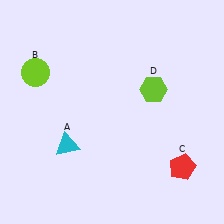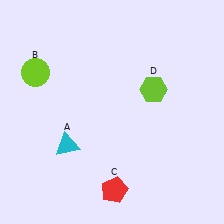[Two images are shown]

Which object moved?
The red pentagon (C) moved left.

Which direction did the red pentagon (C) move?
The red pentagon (C) moved left.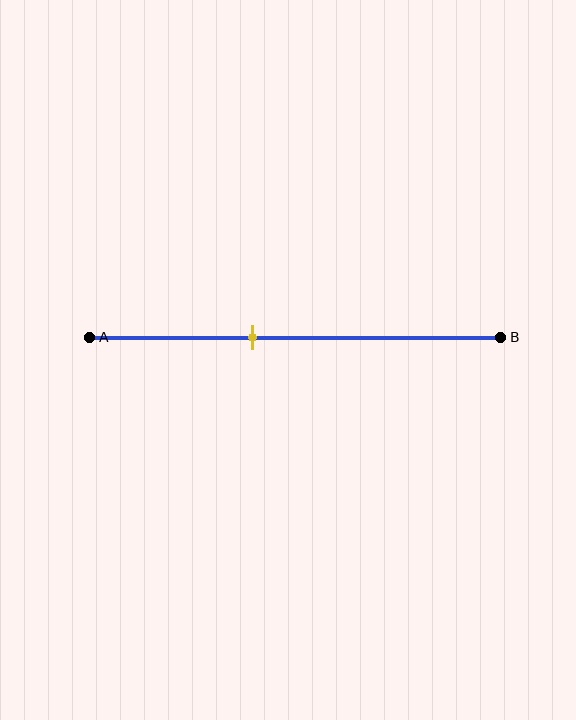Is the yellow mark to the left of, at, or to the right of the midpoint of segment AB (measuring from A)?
The yellow mark is to the left of the midpoint of segment AB.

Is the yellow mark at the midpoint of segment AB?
No, the mark is at about 40% from A, not at the 50% midpoint.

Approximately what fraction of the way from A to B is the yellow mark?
The yellow mark is approximately 40% of the way from A to B.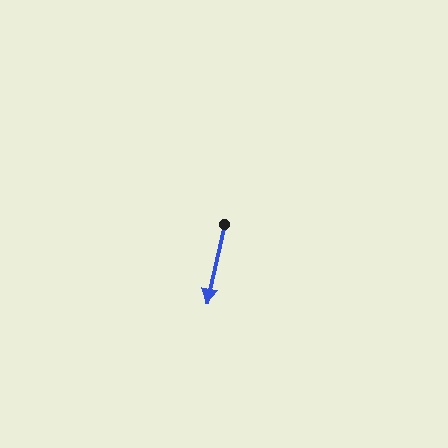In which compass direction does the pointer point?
South.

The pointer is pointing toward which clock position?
Roughly 6 o'clock.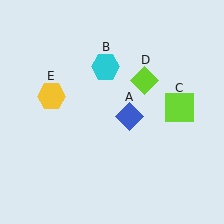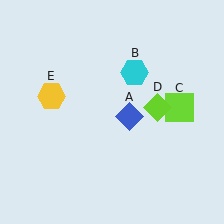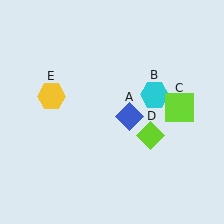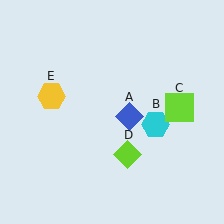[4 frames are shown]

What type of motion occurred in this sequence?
The cyan hexagon (object B), lime diamond (object D) rotated clockwise around the center of the scene.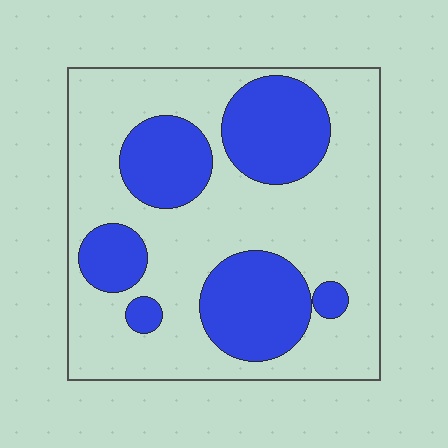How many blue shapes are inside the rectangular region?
6.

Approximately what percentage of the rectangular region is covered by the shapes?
Approximately 35%.